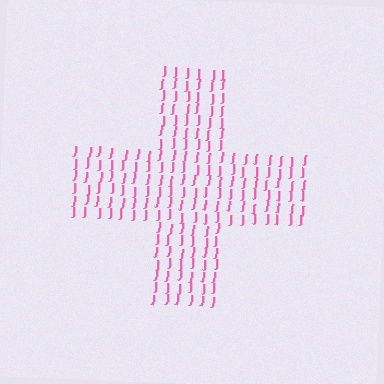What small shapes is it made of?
It is made of small letter J's.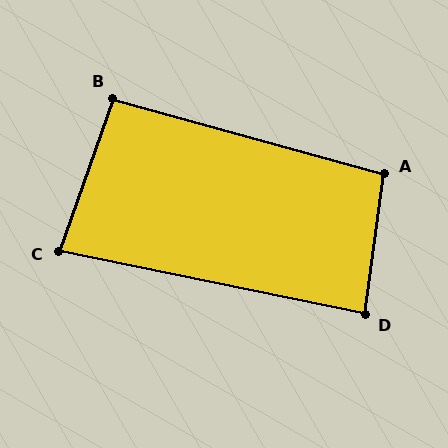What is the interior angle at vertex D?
Approximately 86 degrees (approximately right).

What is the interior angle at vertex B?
Approximately 94 degrees (approximately right).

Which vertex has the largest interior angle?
A, at approximately 98 degrees.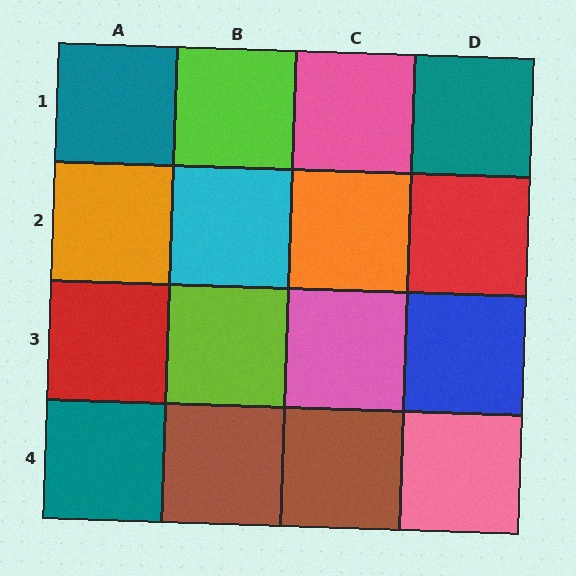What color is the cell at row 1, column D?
Teal.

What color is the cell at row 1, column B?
Lime.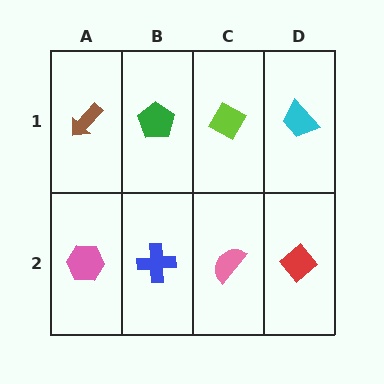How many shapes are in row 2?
4 shapes.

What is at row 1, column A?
A brown arrow.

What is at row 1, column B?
A green pentagon.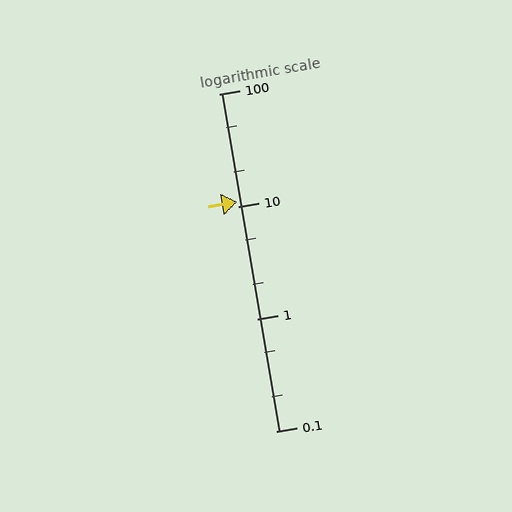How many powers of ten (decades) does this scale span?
The scale spans 3 decades, from 0.1 to 100.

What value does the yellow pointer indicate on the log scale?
The pointer indicates approximately 11.